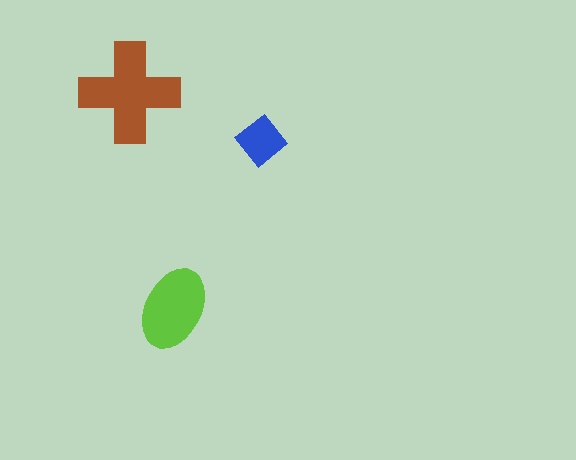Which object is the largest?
The brown cross.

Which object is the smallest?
The blue diamond.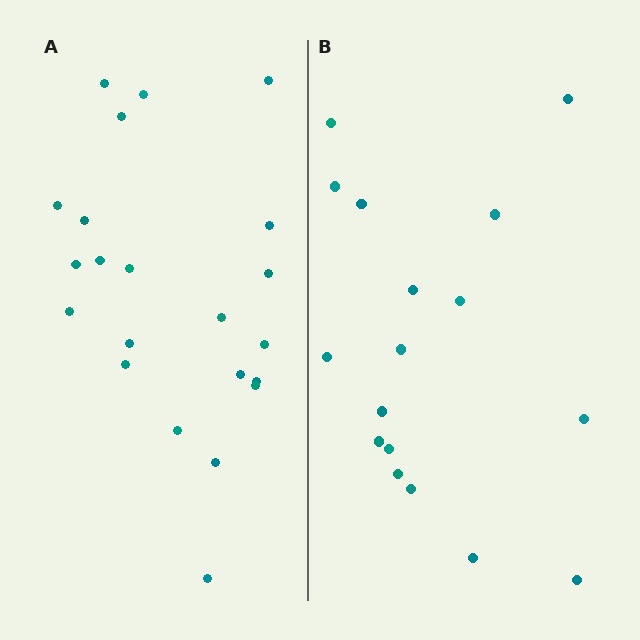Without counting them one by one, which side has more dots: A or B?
Region A (the left region) has more dots.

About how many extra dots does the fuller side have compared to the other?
Region A has about 5 more dots than region B.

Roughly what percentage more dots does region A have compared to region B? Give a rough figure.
About 30% more.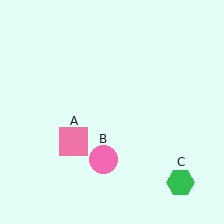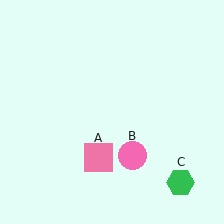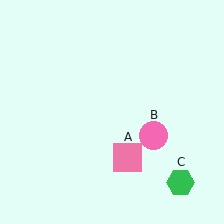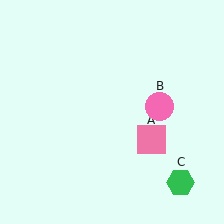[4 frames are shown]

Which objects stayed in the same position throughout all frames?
Green hexagon (object C) remained stationary.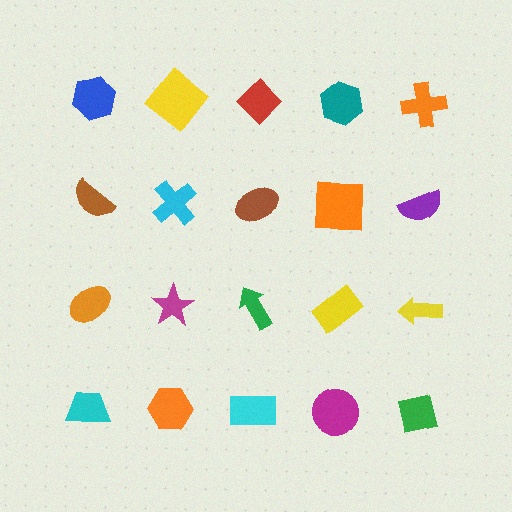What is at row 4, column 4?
A magenta circle.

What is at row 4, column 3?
A cyan rectangle.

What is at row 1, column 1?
A blue hexagon.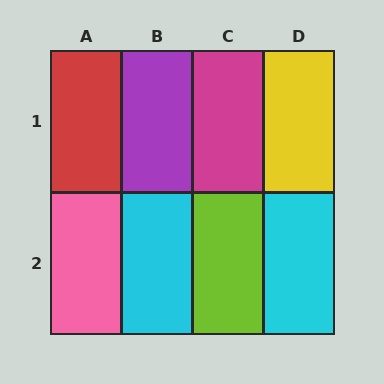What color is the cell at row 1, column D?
Yellow.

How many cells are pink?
1 cell is pink.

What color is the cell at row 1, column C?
Magenta.